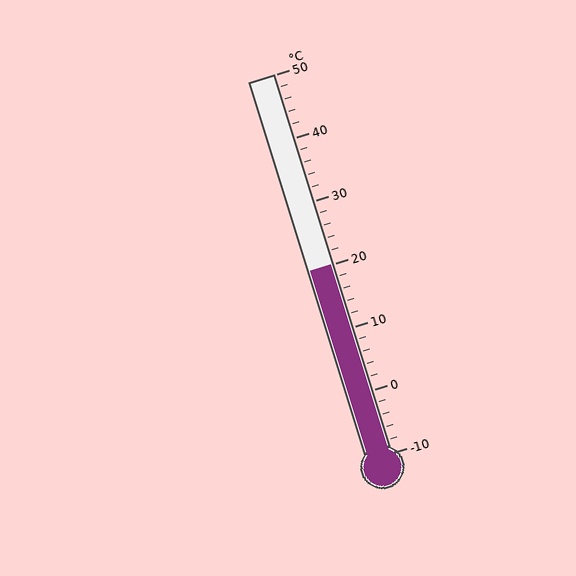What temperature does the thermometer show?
The thermometer shows approximately 20°C.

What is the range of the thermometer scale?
The thermometer scale ranges from -10°C to 50°C.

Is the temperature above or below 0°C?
The temperature is above 0°C.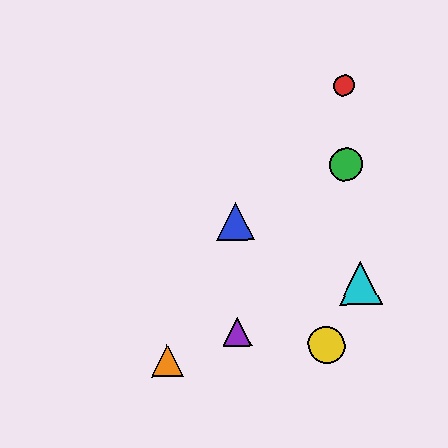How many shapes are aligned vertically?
2 shapes (the blue triangle, the purple triangle) are aligned vertically.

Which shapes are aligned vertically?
The blue triangle, the purple triangle are aligned vertically.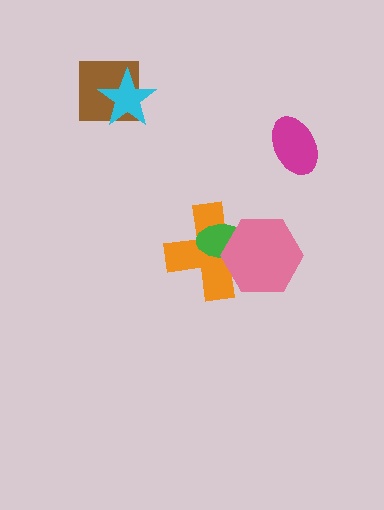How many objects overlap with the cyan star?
1 object overlaps with the cyan star.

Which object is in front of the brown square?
The cyan star is in front of the brown square.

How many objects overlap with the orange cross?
2 objects overlap with the orange cross.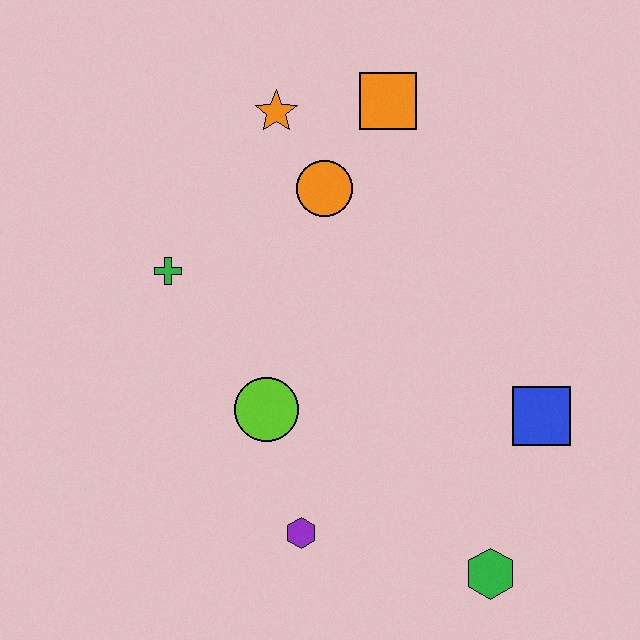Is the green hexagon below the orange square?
Yes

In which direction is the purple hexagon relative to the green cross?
The purple hexagon is below the green cross.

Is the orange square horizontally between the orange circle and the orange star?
No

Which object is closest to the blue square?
The green hexagon is closest to the blue square.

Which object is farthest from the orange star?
The green hexagon is farthest from the orange star.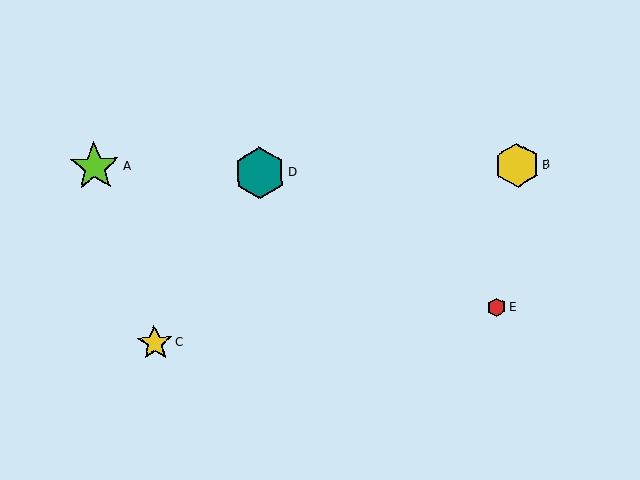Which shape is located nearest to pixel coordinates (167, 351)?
The yellow star (labeled C) at (155, 343) is nearest to that location.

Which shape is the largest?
The teal hexagon (labeled D) is the largest.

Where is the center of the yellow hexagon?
The center of the yellow hexagon is at (517, 165).